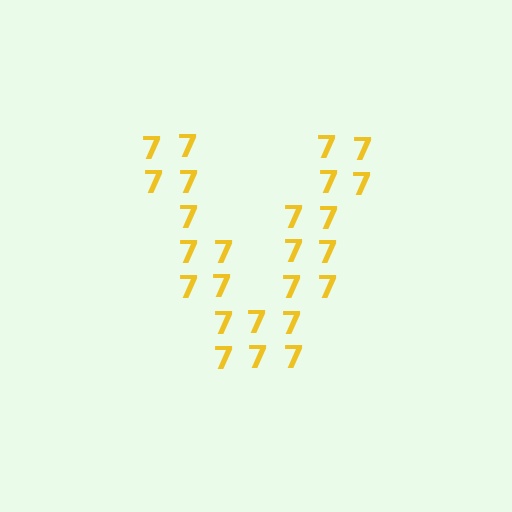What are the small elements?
The small elements are digit 7's.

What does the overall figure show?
The overall figure shows the letter V.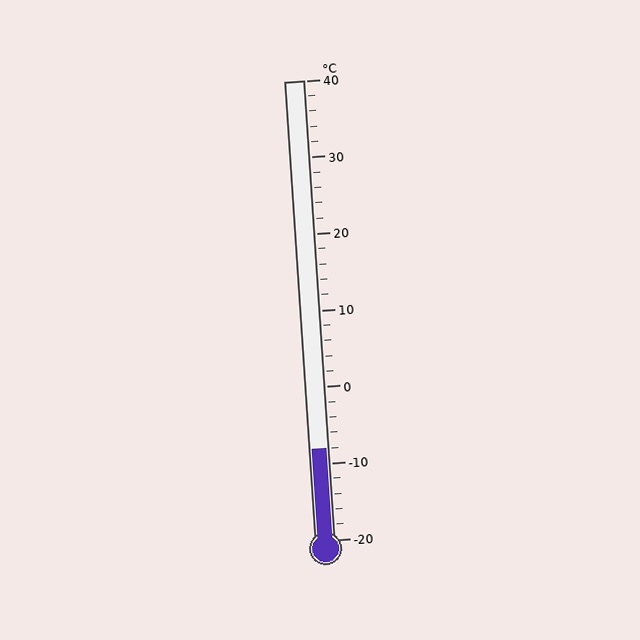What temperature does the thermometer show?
The thermometer shows approximately -8°C.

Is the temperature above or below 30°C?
The temperature is below 30°C.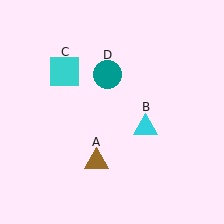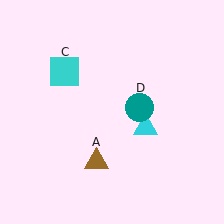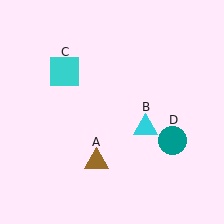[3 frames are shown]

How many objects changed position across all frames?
1 object changed position: teal circle (object D).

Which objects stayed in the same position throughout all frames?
Brown triangle (object A) and cyan triangle (object B) and cyan square (object C) remained stationary.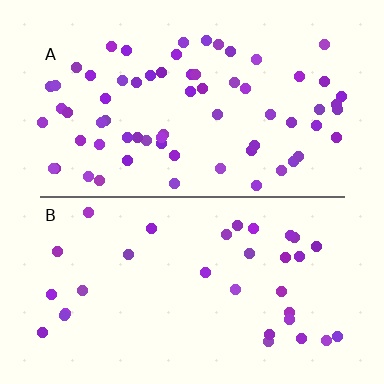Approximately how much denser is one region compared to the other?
Approximately 2.1× — region A over region B.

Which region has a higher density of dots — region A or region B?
A (the top).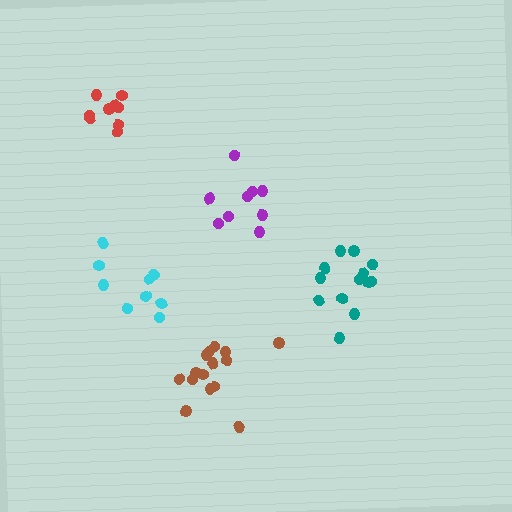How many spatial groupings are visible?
There are 5 spatial groupings.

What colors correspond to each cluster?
The clusters are colored: red, teal, cyan, purple, brown.